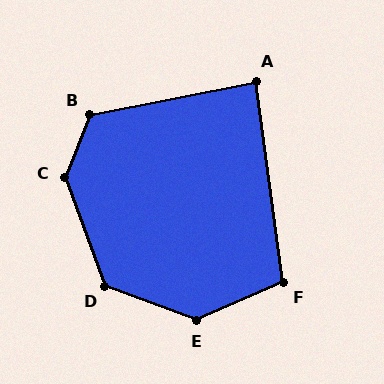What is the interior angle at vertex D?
Approximately 131 degrees (obtuse).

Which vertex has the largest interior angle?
C, at approximately 138 degrees.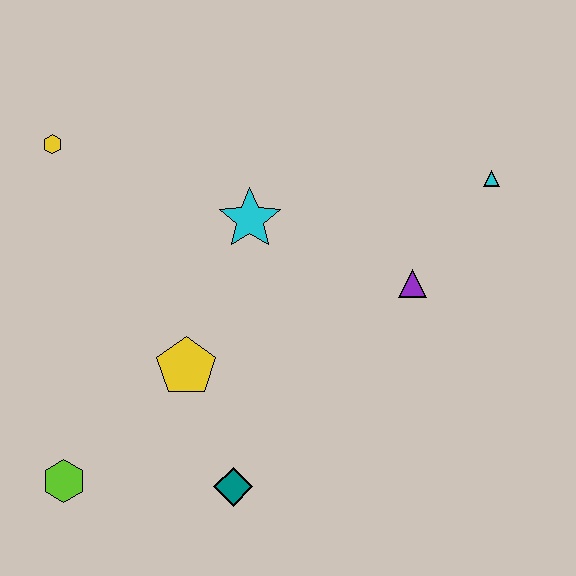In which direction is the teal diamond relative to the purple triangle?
The teal diamond is below the purple triangle.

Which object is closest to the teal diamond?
The yellow pentagon is closest to the teal diamond.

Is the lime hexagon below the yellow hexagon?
Yes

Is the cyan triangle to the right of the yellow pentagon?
Yes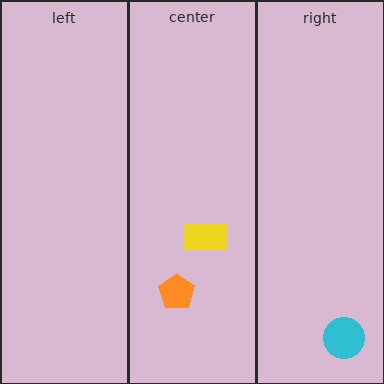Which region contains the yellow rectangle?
The center region.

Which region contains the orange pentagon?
The center region.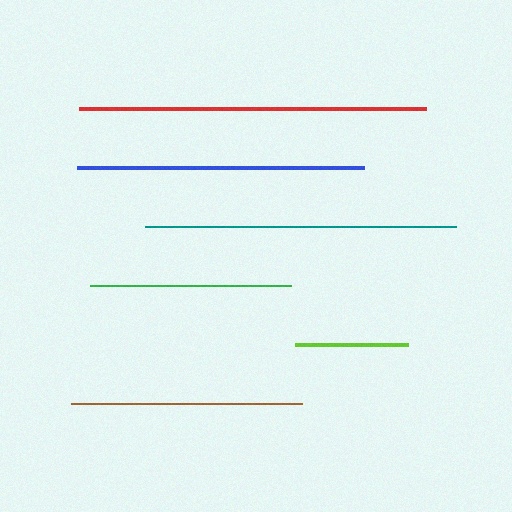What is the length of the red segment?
The red segment is approximately 347 pixels long.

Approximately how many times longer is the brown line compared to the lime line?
The brown line is approximately 2.0 times the length of the lime line.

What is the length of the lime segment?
The lime segment is approximately 114 pixels long.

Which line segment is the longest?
The red line is the longest at approximately 347 pixels.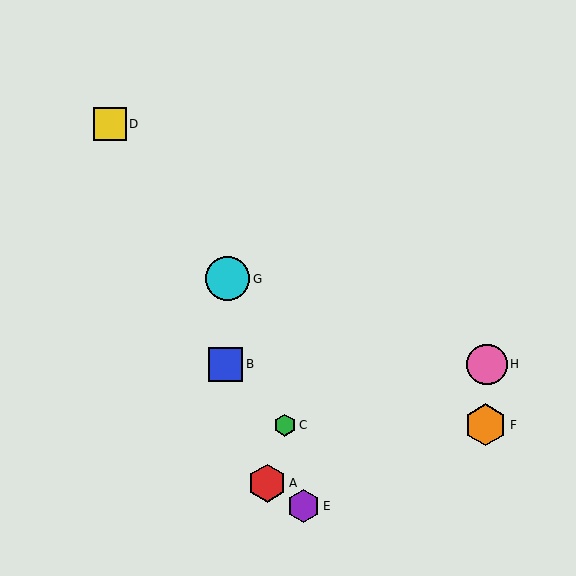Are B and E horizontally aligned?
No, B is at y≈364 and E is at y≈506.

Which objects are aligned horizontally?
Objects B, H are aligned horizontally.